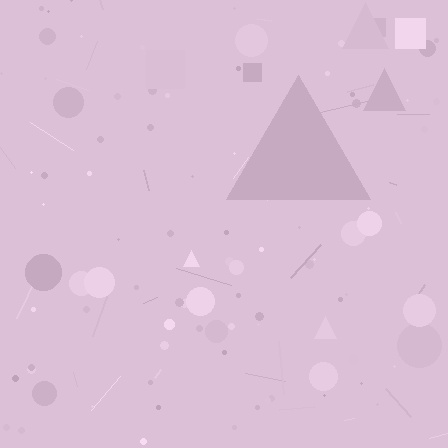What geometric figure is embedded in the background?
A triangle is embedded in the background.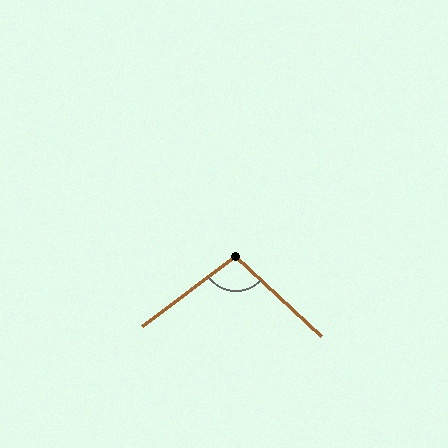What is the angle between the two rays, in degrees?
Approximately 100 degrees.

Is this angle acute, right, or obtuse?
It is obtuse.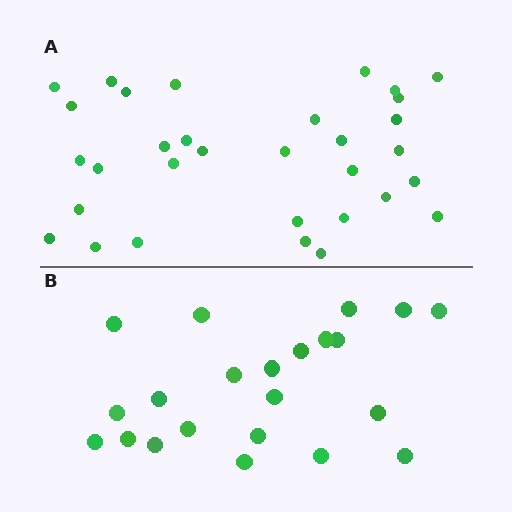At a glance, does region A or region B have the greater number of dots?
Region A (the top region) has more dots.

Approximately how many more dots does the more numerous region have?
Region A has roughly 10 or so more dots than region B.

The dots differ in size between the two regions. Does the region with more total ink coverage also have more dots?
No. Region B has more total ink coverage because its dots are larger, but region A actually contains more individual dots. Total area can be misleading — the number of items is what matters here.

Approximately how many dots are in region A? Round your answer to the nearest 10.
About 30 dots. (The exact count is 32, which rounds to 30.)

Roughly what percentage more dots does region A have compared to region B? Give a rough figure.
About 45% more.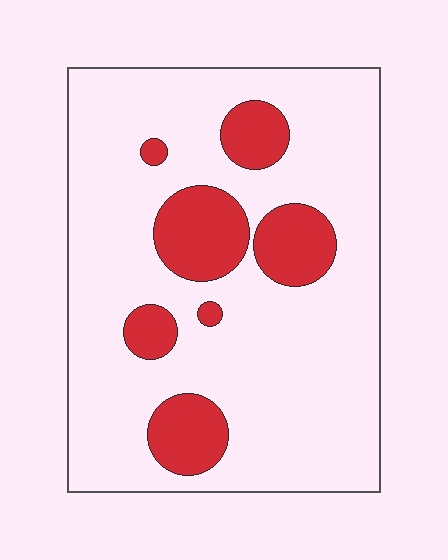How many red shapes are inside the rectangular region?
7.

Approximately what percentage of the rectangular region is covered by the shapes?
Approximately 20%.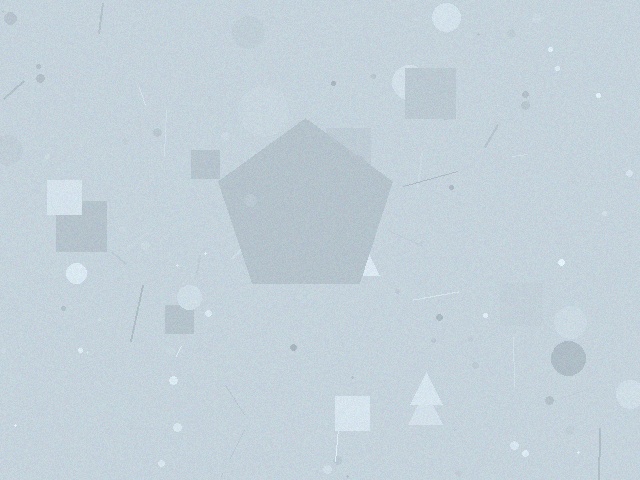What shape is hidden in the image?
A pentagon is hidden in the image.